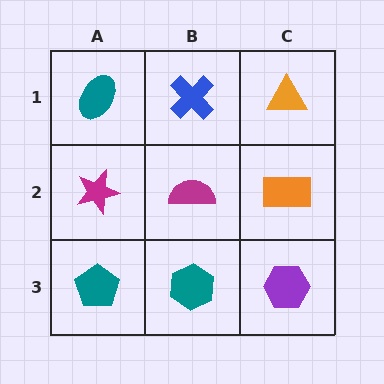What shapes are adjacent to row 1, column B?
A magenta semicircle (row 2, column B), a teal ellipse (row 1, column A), an orange triangle (row 1, column C).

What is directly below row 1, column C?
An orange rectangle.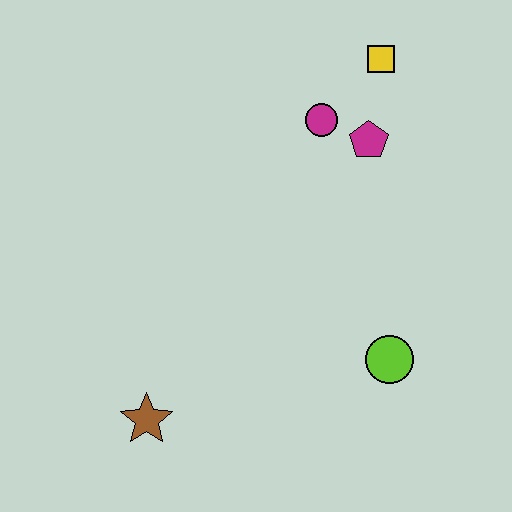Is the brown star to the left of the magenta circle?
Yes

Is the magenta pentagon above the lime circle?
Yes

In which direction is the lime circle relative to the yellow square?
The lime circle is below the yellow square.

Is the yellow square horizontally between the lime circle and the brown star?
Yes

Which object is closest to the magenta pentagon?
The magenta circle is closest to the magenta pentagon.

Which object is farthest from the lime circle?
The yellow square is farthest from the lime circle.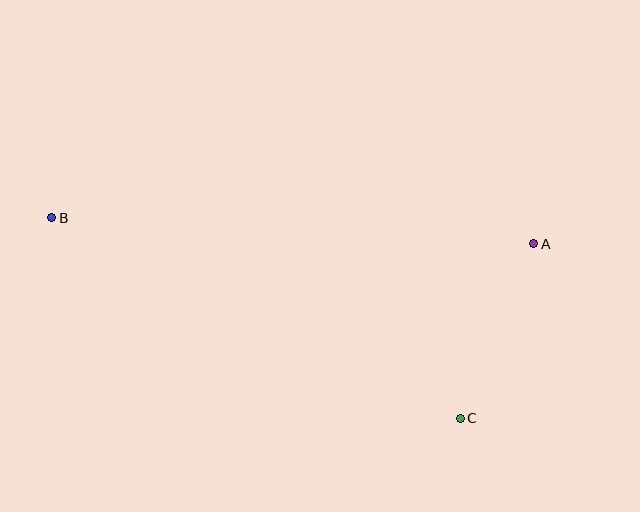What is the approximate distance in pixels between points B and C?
The distance between B and C is approximately 455 pixels.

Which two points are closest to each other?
Points A and C are closest to each other.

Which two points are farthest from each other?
Points A and B are farthest from each other.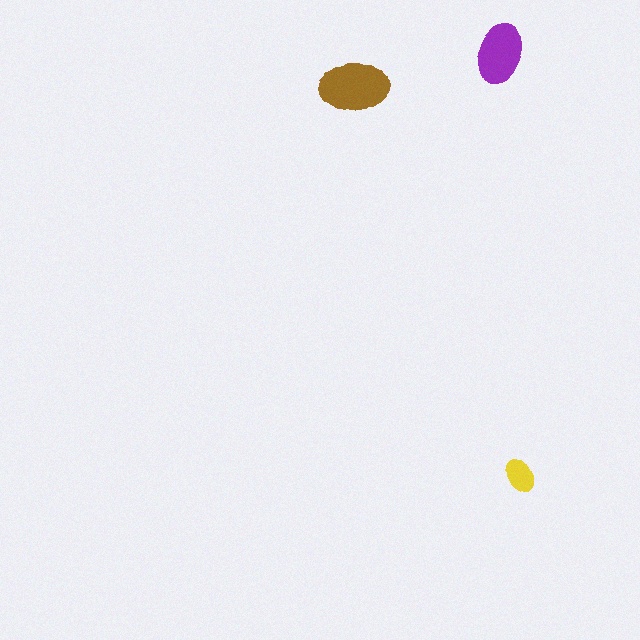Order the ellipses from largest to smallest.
the brown one, the purple one, the yellow one.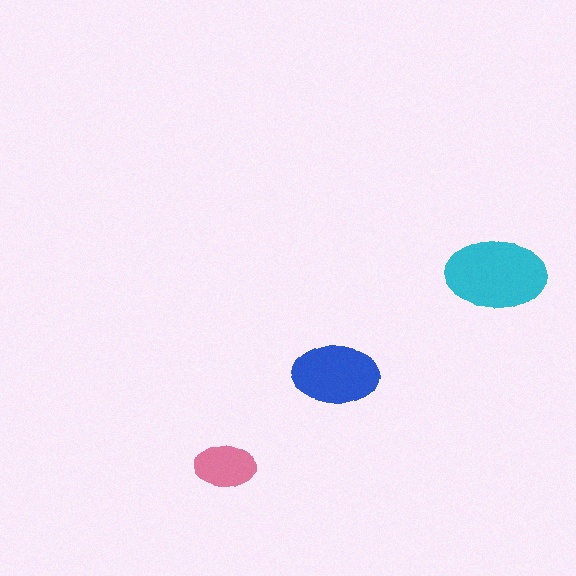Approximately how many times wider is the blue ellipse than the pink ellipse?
About 1.5 times wider.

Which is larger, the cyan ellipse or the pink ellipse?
The cyan one.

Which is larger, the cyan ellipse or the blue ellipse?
The cyan one.